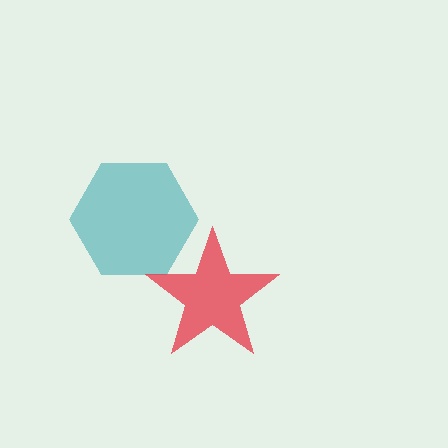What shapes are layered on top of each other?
The layered shapes are: a teal hexagon, a red star.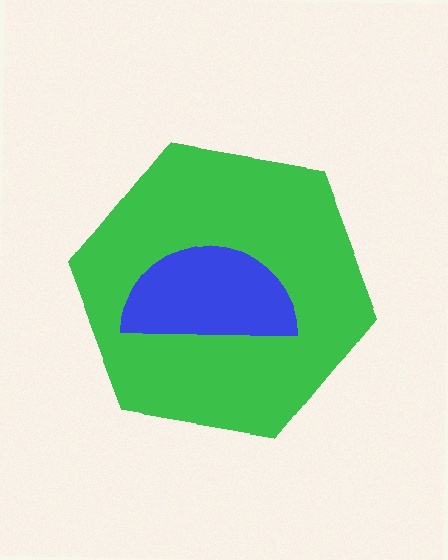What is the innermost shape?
The blue semicircle.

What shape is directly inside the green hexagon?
The blue semicircle.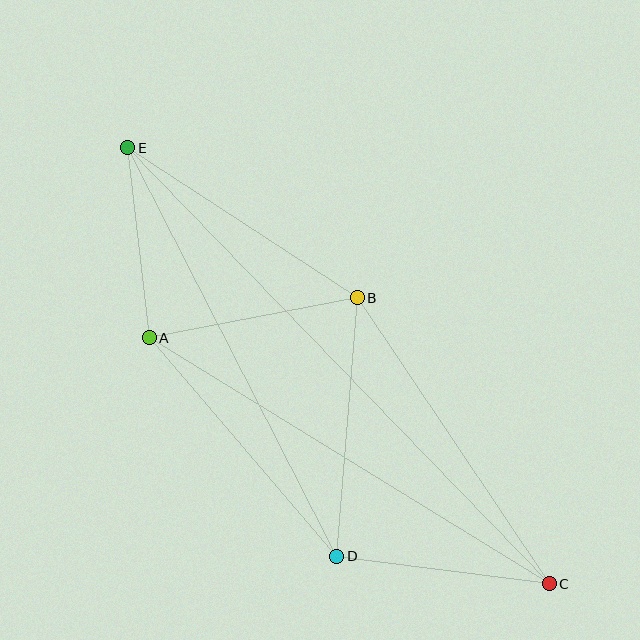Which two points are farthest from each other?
Points C and E are farthest from each other.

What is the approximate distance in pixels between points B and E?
The distance between B and E is approximately 274 pixels.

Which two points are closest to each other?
Points A and E are closest to each other.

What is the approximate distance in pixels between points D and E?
The distance between D and E is approximately 459 pixels.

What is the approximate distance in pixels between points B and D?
The distance between B and D is approximately 259 pixels.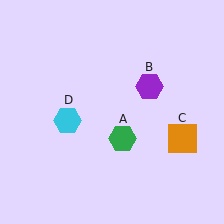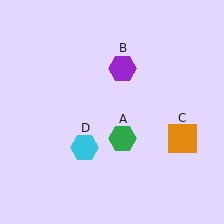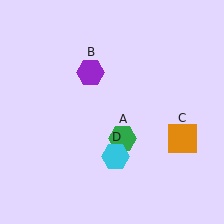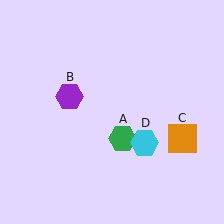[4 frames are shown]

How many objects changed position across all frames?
2 objects changed position: purple hexagon (object B), cyan hexagon (object D).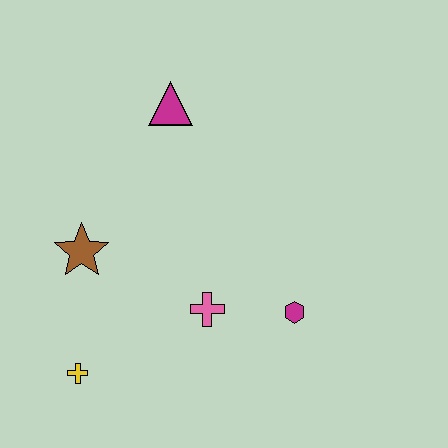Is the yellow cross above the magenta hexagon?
No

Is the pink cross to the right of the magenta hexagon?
No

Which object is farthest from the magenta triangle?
The yellow cross is farthest from the magenta triangle.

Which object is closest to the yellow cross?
The brown star is closest to the yellow cross.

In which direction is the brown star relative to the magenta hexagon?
The brown star is to the left of the magenta hexagon.